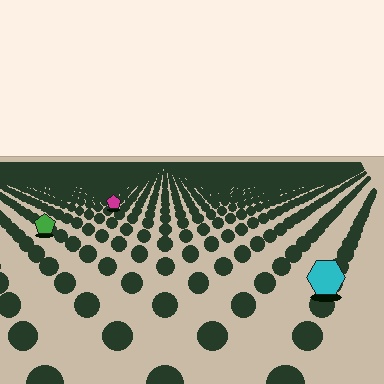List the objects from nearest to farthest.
From nearest to farthest: the cyan hexagon, the green pentagon, the magenta pentagon.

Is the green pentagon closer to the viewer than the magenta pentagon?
Yes. The green pentagon is closer — you can tell from the texture gradient: the ground texture is coarser near it.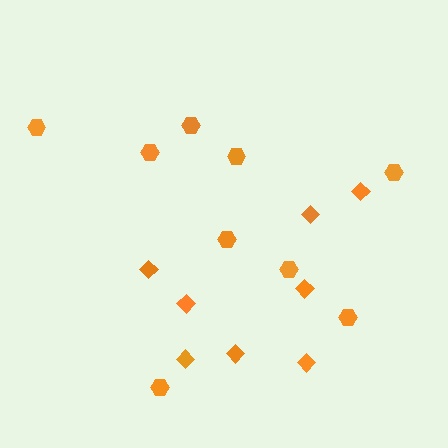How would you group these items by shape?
There are 2 groups: one group of diamonds (8) and one group of hexagons (9).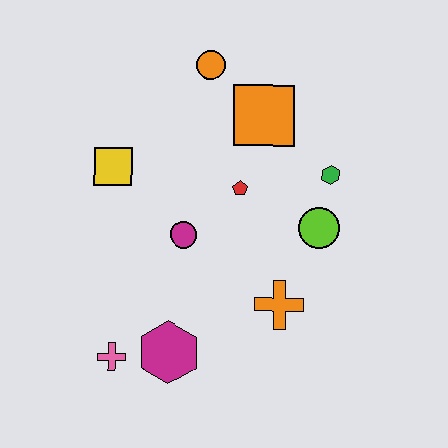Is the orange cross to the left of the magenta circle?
No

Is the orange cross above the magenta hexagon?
Yes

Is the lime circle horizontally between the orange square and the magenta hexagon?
No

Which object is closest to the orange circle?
The orange square is closest to the orange circle.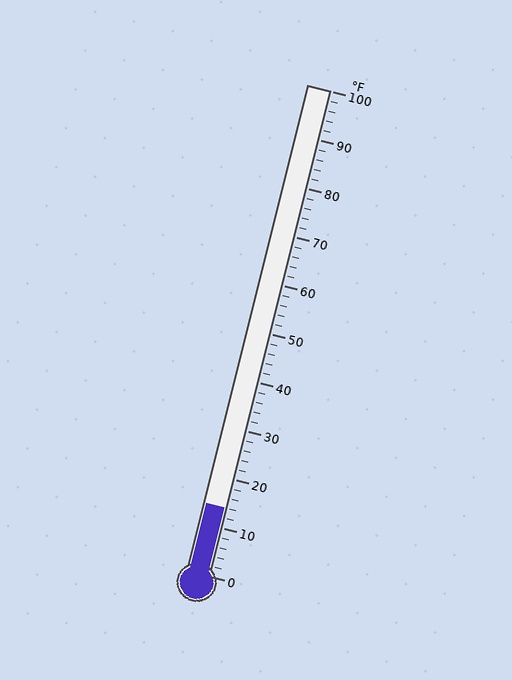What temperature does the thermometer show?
The thermometer shows approximately 14°F.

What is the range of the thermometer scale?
The thermometer scale ranges from 0°F to 100°F.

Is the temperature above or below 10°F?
The temperature is above 10°F.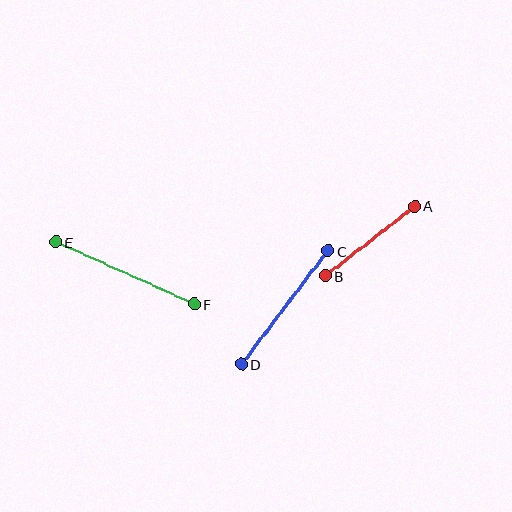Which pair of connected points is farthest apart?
Points E and F are farthest apart.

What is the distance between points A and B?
The distance is approximately 113 pixels.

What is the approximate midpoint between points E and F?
The midpoint is at approximately (125, 273) pixels.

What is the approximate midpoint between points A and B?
The midpoint is at approximately (370, 241) pixels.